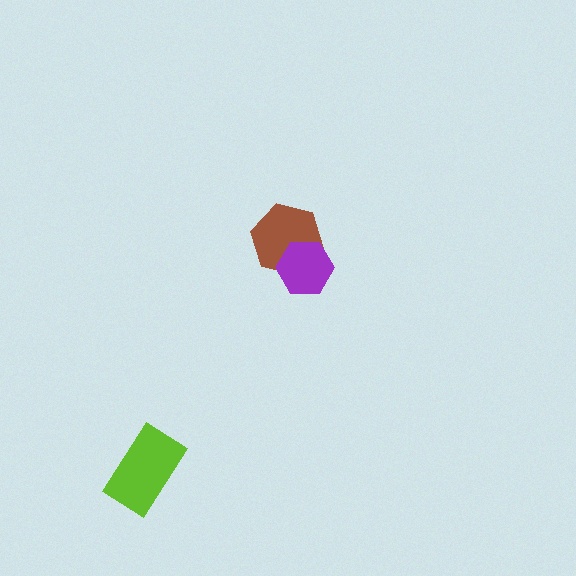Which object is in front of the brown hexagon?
The purple hexagon is in front of the brown hexagon.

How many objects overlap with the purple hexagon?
1 object overlaps with the purple hexagon.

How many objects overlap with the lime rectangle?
0 objects overlap with the lime rectangle.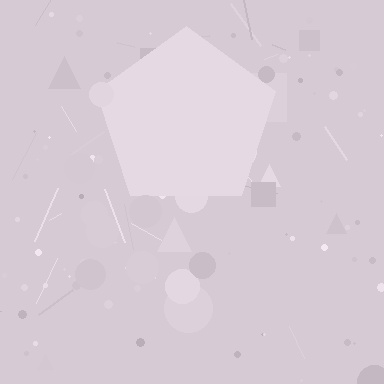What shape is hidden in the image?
A pentagon is hidden in the image.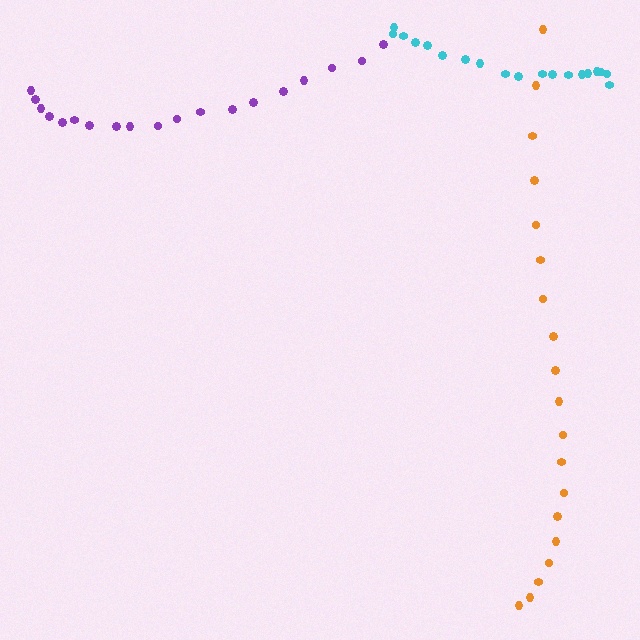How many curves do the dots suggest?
There are 3 distinct paths.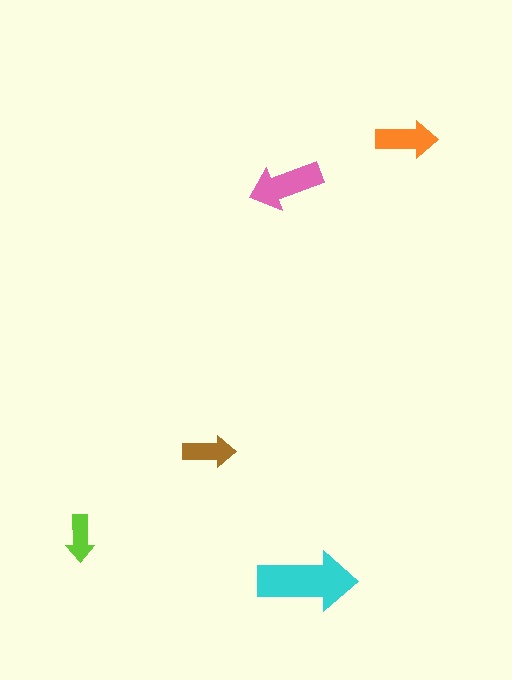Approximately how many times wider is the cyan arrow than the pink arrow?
About 1.5 times wider.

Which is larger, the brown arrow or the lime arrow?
The brown one.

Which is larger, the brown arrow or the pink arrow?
The pink one.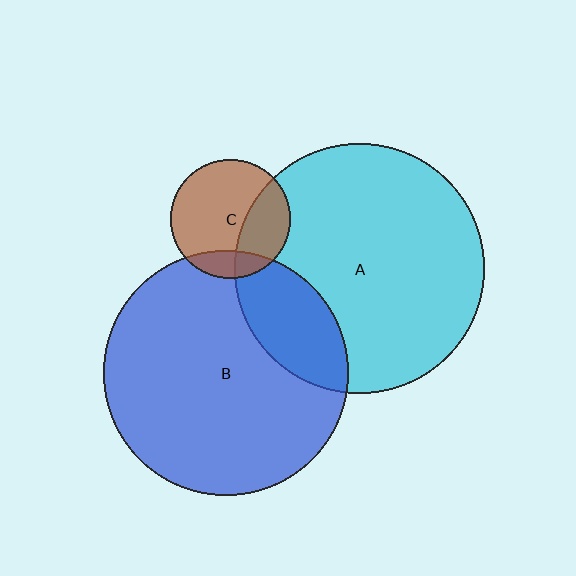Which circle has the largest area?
Circle A (cyan).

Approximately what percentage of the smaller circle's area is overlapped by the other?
Approximately 15%.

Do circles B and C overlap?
Yes.